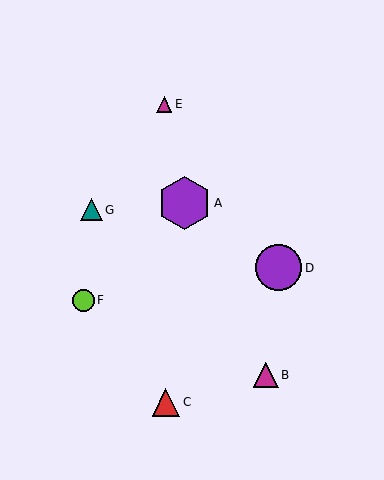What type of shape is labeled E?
Shape E is a magenta triangle.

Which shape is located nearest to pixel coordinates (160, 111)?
The magenta triangle (labeled E) at (164, 104) is nearest to that location.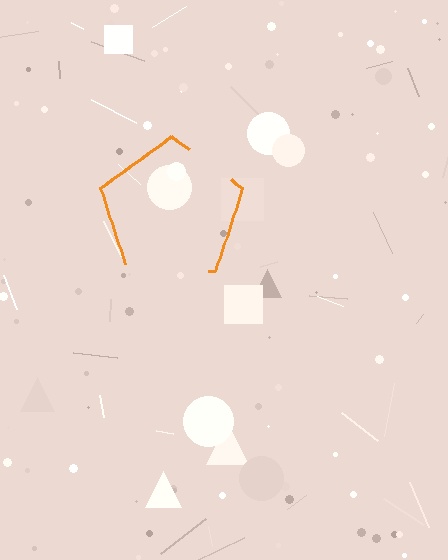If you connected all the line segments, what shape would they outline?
They would outline a pentagon.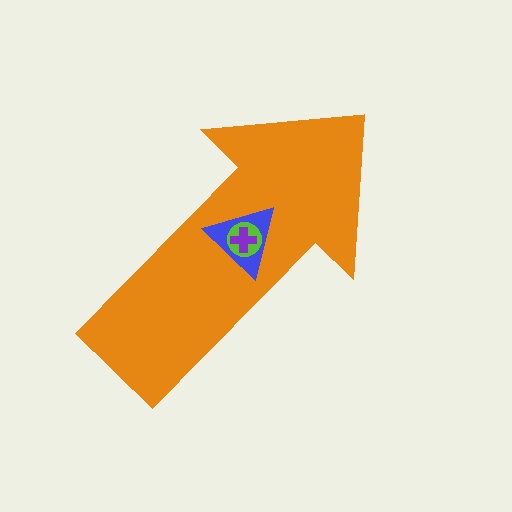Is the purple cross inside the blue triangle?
Yes.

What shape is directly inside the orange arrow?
The blue triangle.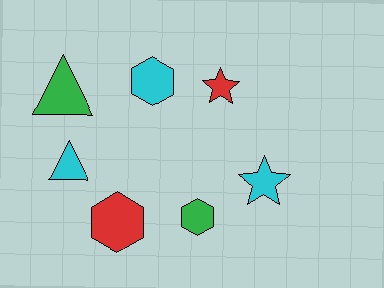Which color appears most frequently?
Cyan, with 3 objects.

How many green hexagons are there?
There is 1 green hexagon.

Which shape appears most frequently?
Hexagon, with 3 objects.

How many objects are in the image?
There are 7 objects.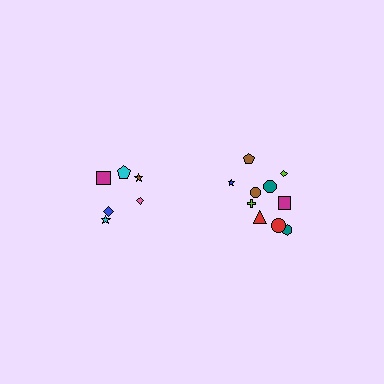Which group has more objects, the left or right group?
The right group.